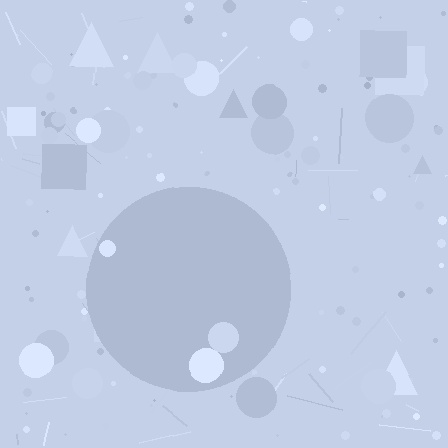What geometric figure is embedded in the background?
A circle is embedded in the background.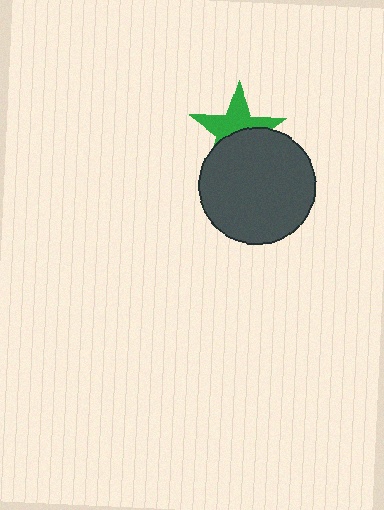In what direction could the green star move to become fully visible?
The green star could move up. That would shift it out from behind the dark gray circle entirely.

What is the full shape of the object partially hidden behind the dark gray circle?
The partially hidden object is a green star.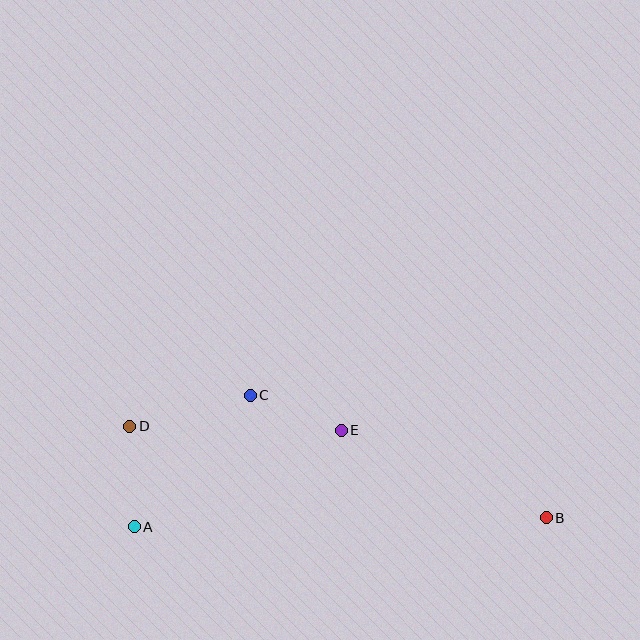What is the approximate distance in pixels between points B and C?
The distance between B and C is approximately 321 pixels.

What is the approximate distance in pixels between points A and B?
The distance between A and B is approximately 412 pixels.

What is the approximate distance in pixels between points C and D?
The distance between C and D is approximately 124 pixels.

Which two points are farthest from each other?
Points B and D are farthest from each other.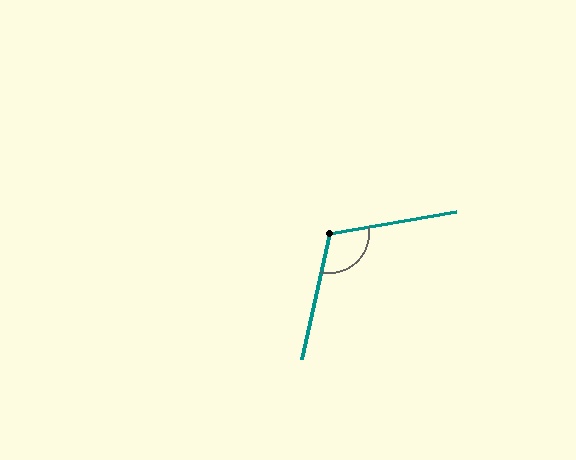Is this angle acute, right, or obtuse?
It is obtuse.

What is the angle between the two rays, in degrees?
Approximately 113 degrees.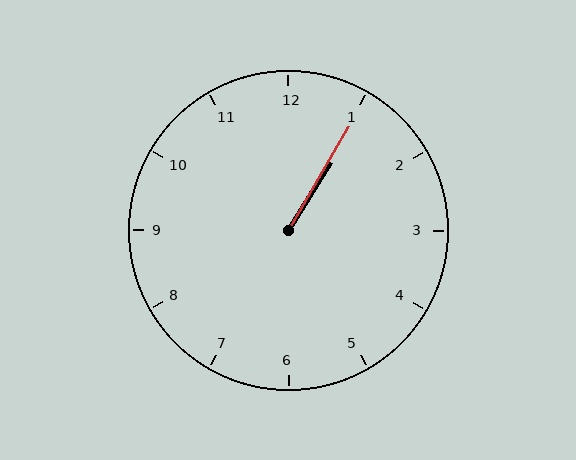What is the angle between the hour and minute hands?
Approximately 2 degrees.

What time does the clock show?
1:05.